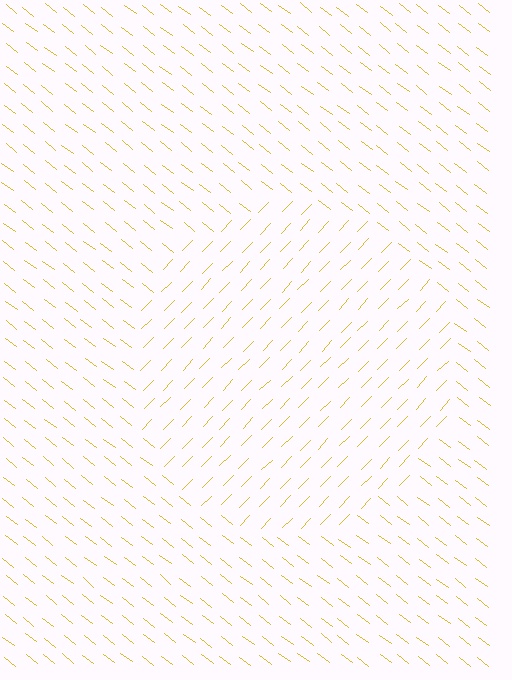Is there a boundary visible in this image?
Yes, there is a texture boundary formed by a change in line orientation.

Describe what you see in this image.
The image is filled with small yellow line segments. A circle region in the image has lines oriented differently from the surrounding lines, creating a visible texture boundary.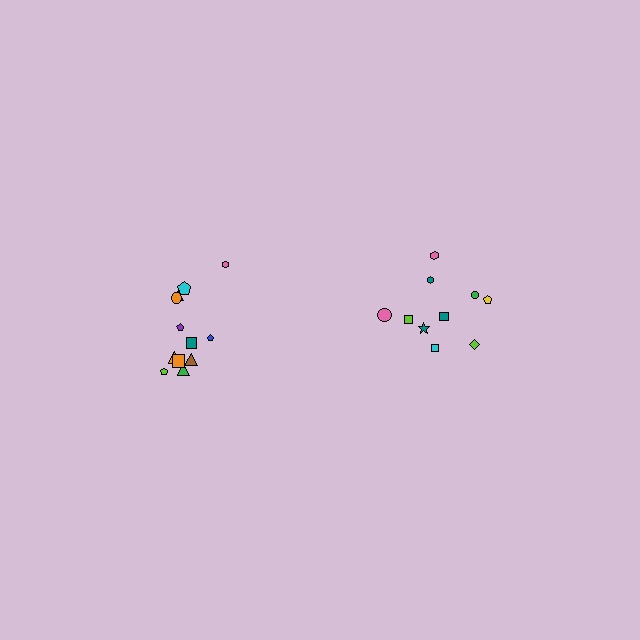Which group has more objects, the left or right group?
The left group.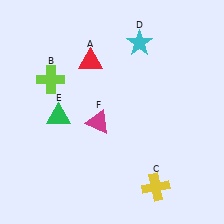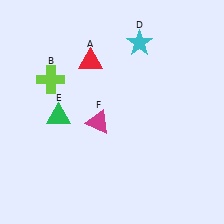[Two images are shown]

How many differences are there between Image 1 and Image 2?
There is 1 difference between the two images.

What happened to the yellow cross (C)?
The yellow cross (C) was removed in Image 2. It was in the bottom-right area of Image 1.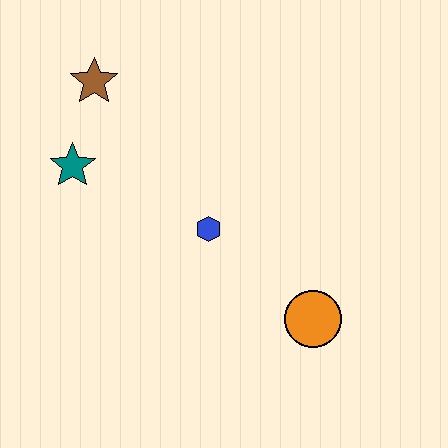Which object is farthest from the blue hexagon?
The brown star is farthest from the blue hexagon.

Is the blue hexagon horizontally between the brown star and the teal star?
No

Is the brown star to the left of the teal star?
No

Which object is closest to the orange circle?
The blue hexagon is closest to the orange circle.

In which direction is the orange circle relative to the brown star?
The orange circle is below the brown star.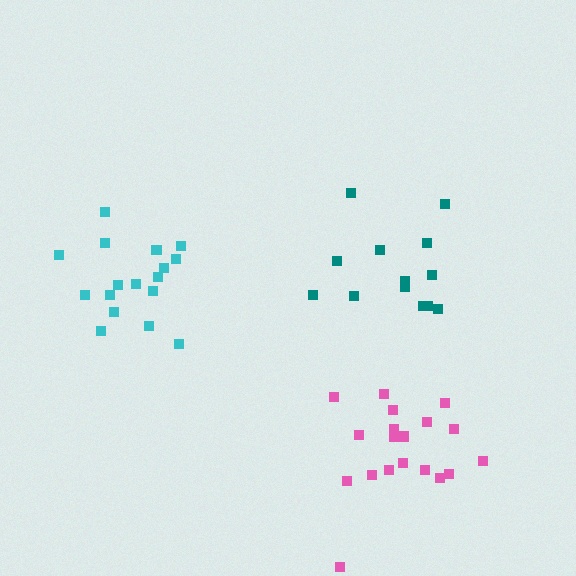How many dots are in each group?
Group 1: 17 dots, Group 2: 13 dots, Group 3: 19 dots (49 total).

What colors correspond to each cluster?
The clusters are colored: cyan, teal, pink.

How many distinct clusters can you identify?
There are 3 distinct clusters.